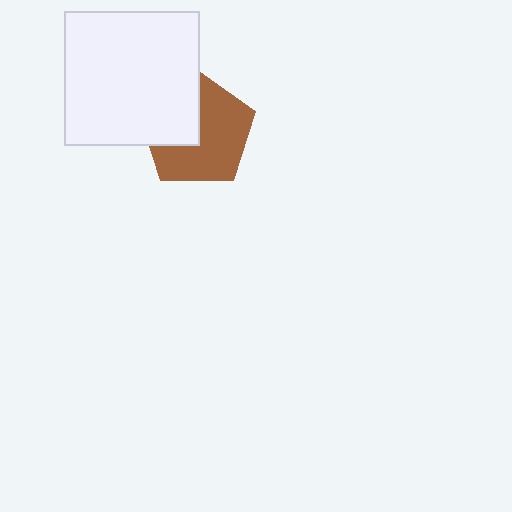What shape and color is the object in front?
The object in front is a white square.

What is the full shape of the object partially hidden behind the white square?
The partially hidden object is a brown pentagon.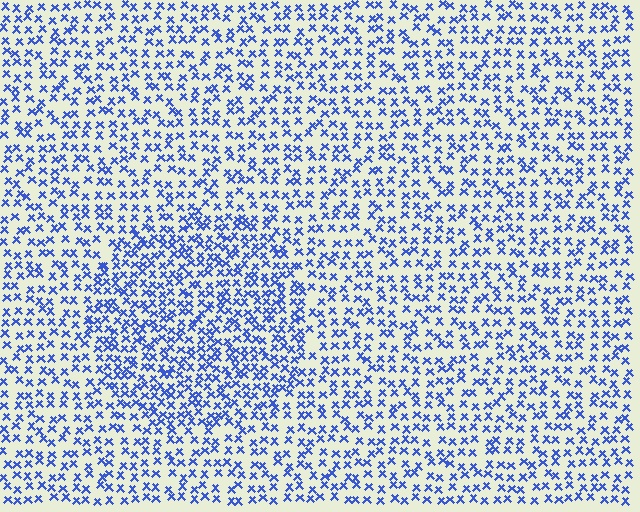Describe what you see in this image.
The image contains small blue elements arranged at two different densities. A circle-shaped region is visible where the elements are more densely packed than the surrounding area.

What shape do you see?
I see a circle.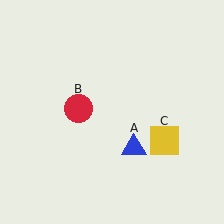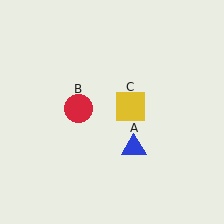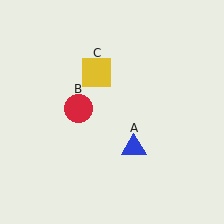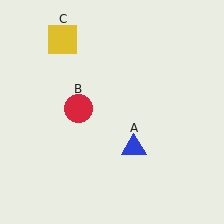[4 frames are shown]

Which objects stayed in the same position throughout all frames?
Blue triangle (object A) and red circle (object B) remained stationary.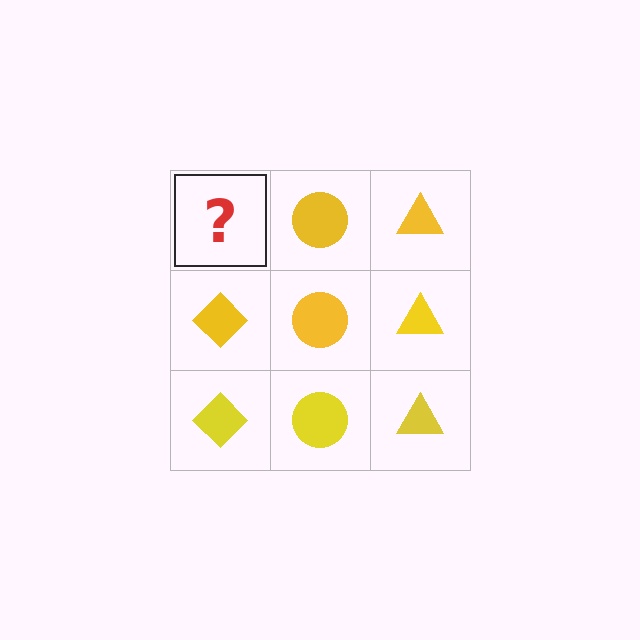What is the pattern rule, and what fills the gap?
The rule is that each column has a consistent shape. The gap should be filled with a yellow diamond.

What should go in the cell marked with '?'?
The missing cell should contain a yellow diamond.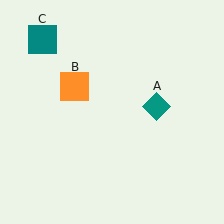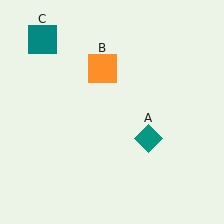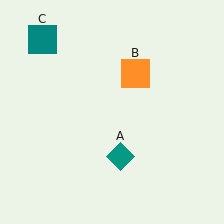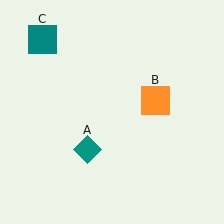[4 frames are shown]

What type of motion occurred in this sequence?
The teal diamond (object A), orange square (object B) rotated clockwise around the center of the scene.